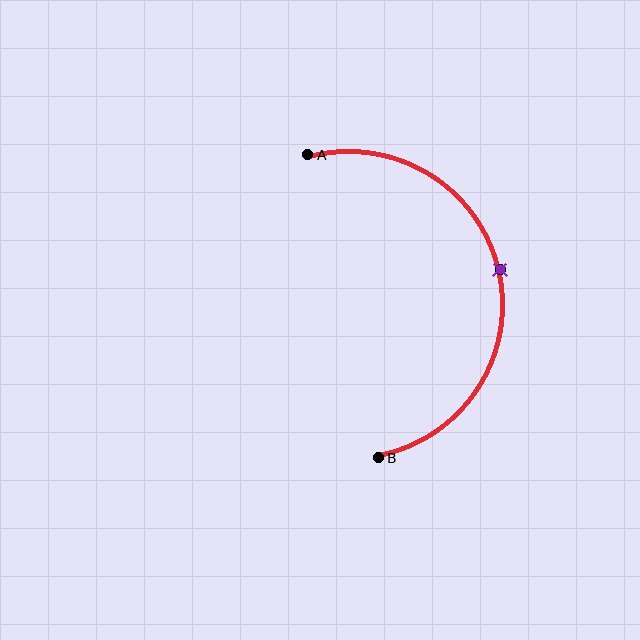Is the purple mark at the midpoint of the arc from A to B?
Yes. The purple mark lies on the arc at equal arc-length from both A and B — it is the arc midpoint.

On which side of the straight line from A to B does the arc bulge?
The arc bulges to the right of the straight line connecting A and B.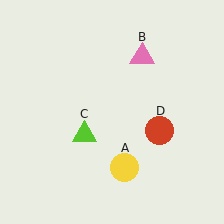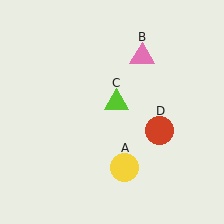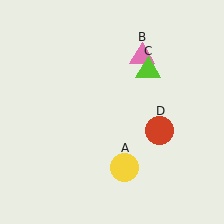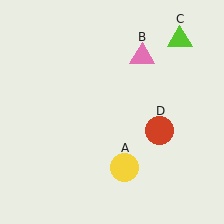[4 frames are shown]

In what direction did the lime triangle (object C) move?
The lime triangle (object C) moved up and to the right.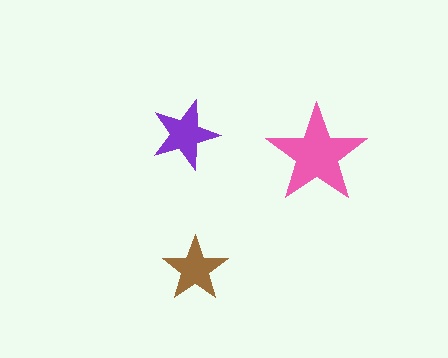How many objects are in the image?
There are 3 objects in the image.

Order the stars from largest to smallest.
the pink one, the purple one, the brown one.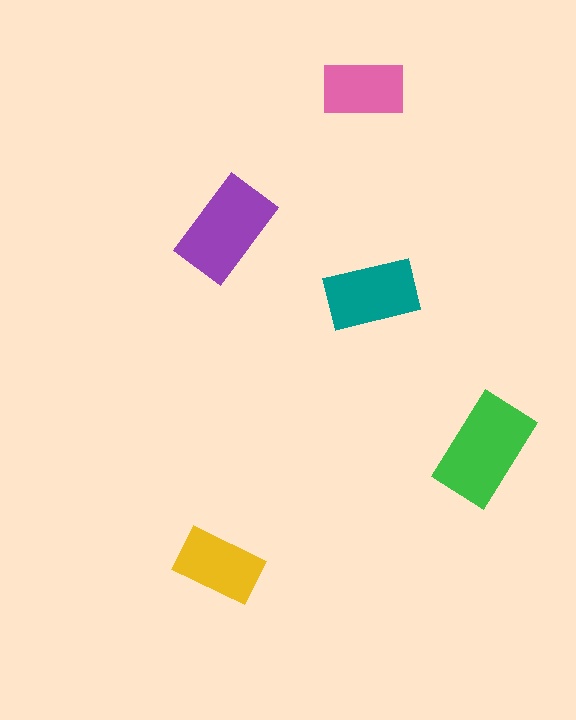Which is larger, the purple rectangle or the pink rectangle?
The purple one.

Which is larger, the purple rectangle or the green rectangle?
The green one.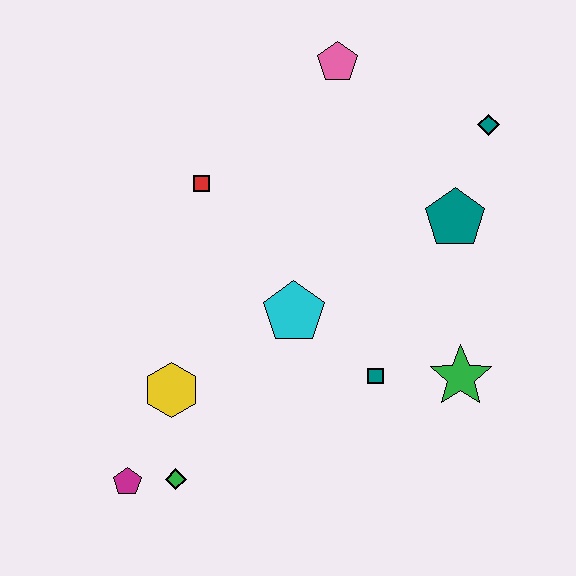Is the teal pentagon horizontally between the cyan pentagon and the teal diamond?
Yes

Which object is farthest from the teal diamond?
The magenta pentagon is farthest from the teal diamond.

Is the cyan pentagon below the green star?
No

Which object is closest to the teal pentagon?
The teal diamond is closest to the teal pentagon.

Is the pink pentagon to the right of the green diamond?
Yes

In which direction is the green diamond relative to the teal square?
The green diamond is to the left of the teal square.